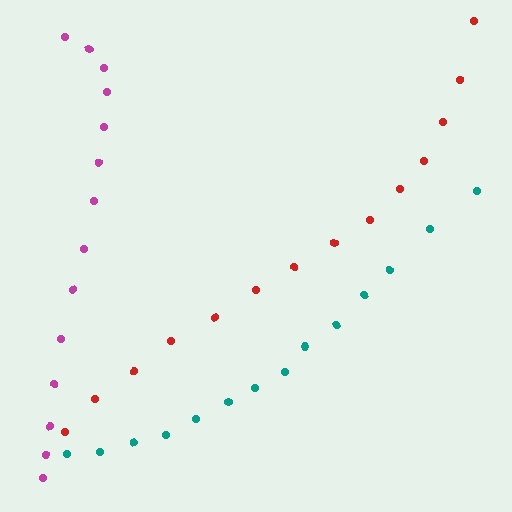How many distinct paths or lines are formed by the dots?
There are 3 distinct paths.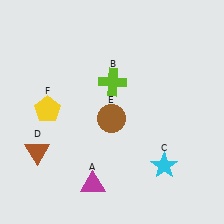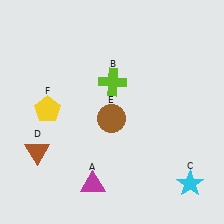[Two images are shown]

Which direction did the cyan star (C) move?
The cyan star (C) moved right.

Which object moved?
The cyan star (C) moved right.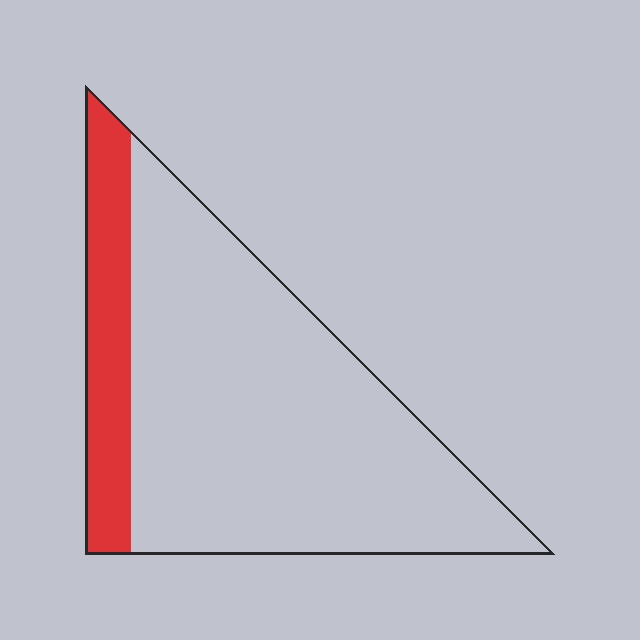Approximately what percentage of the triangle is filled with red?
Approximately 20%.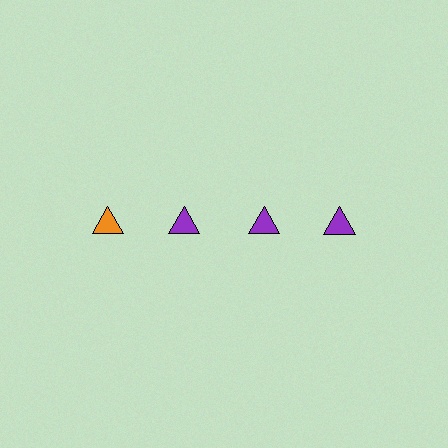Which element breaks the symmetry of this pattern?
The orange triangle in the top row, leftmost column breaks the symmetry. All other shapes are purple triangles.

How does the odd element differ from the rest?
It has a different color: orange instead of purple.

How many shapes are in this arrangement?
There are 4 shapes arranged in a grid pattern.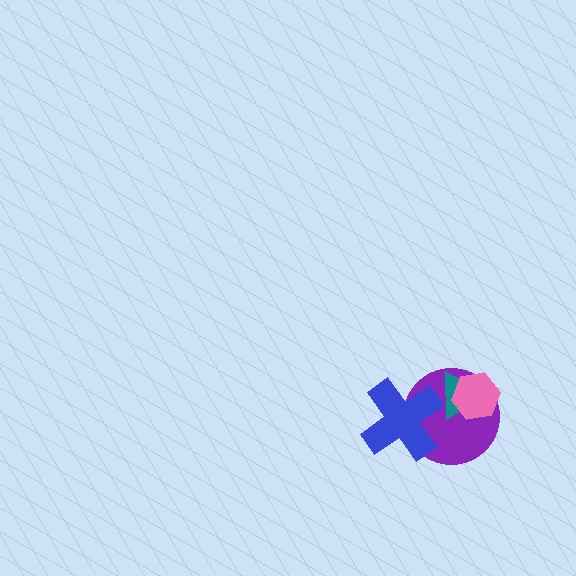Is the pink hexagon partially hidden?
No, no other shape covers it.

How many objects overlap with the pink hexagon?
2 objects overlap with the pink hexagon.